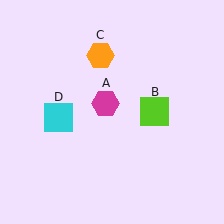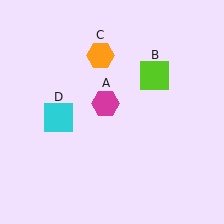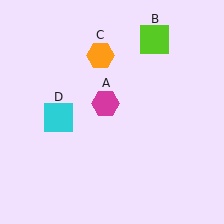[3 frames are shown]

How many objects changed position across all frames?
1 object changed position: lime square (object B).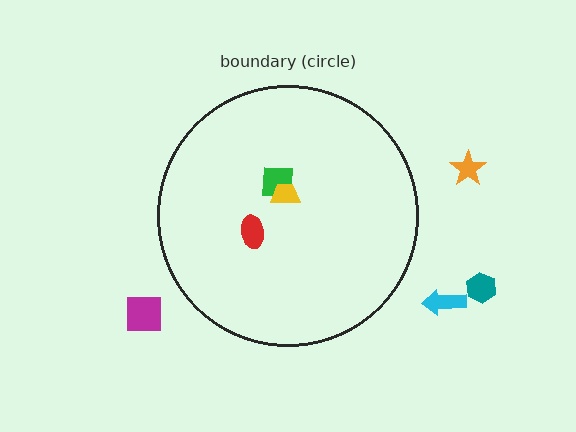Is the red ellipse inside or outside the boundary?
Inside.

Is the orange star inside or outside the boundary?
Outside.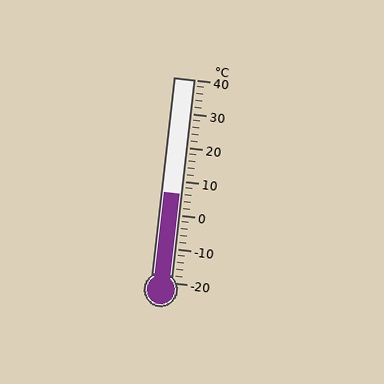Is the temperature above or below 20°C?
The temperature is below 20°C.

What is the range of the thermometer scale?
The thermometer scale ranges from -20°C to 40°C.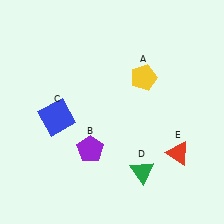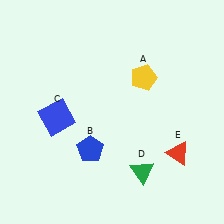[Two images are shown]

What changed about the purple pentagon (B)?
In Image 1, B is purple. In Image 2, it changed to blue.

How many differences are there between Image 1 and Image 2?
There is 1 difference between the two images.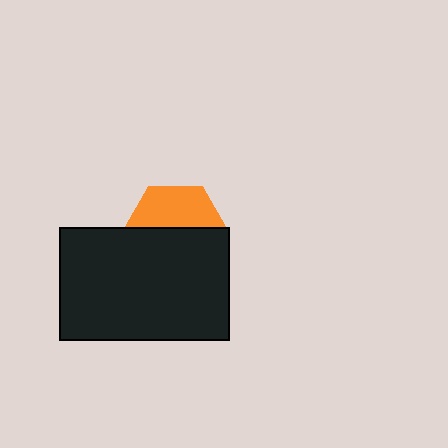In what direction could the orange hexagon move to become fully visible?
The orange hexagon could move up. That would shift it out from behind the black rectangle entirely.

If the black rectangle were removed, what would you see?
You would see the complete orange hexagon.